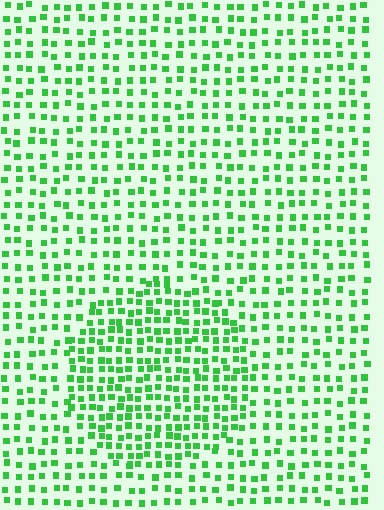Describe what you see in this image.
The image contains small green elements arranged at two different densities. A circle-shaped region is visible where the elements are more densely packed than the surrounding area.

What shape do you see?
I see a circle.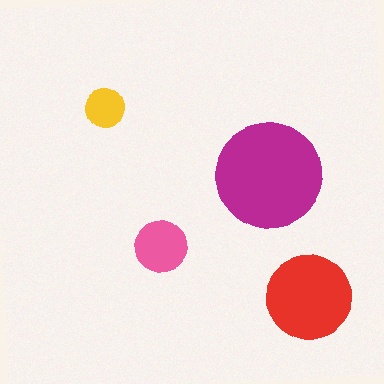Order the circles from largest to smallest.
the magenta one, the red one, the pink one, the yellow one.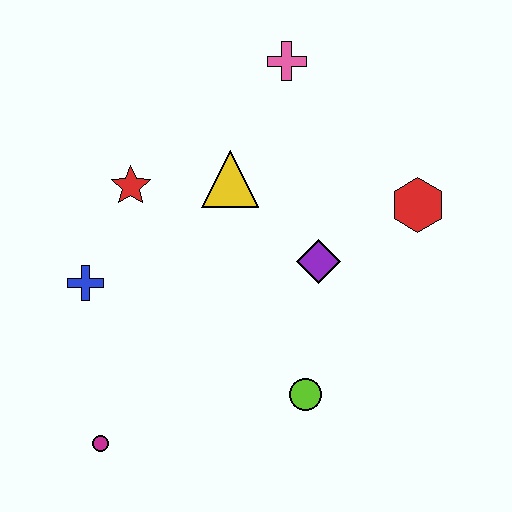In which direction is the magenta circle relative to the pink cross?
The magenta circle is below the pink cross.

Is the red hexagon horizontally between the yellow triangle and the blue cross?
No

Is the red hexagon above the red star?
No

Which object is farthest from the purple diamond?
The magenta circle is farthest from the purple diamond.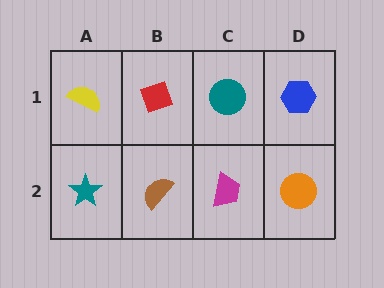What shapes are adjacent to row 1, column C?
A magenta trapezoid (row 2, column C), a red diamond (row 1, column B), a blue hexagon (row 1, column D).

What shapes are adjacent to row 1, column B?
A brown semicircle (row 2, column B), a yellow semicircle (row 1, column A), a teal circle (row 1, column C).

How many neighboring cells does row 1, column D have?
2.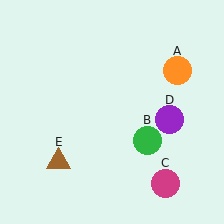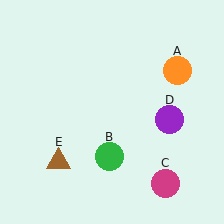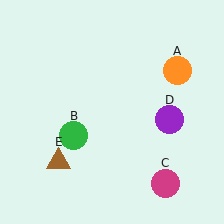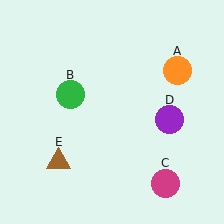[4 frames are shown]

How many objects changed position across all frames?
1 object changed position: green circle (object B).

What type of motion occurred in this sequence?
The green circle (object B) rotated clockwise around the center of the scene.